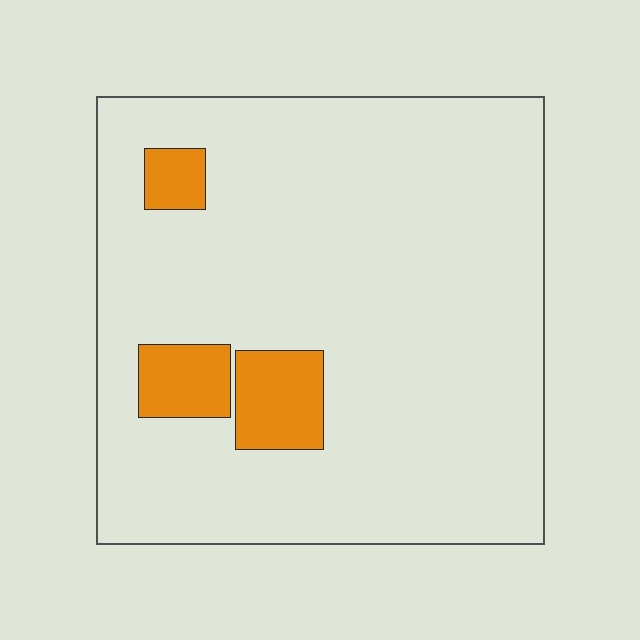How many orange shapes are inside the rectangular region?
3.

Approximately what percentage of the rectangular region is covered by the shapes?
Approximately 10%.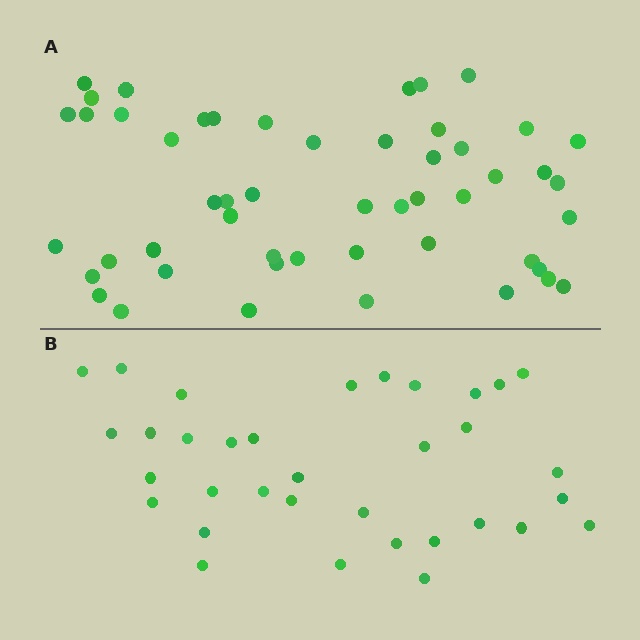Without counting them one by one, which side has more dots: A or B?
Region A (the top region) has more dots.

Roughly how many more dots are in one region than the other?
Region A has approximately 15 more dots than region B.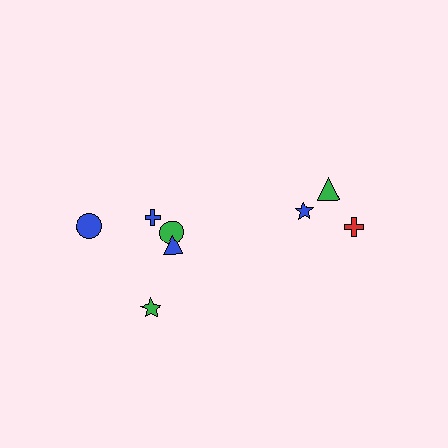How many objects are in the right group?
There are 3 objects.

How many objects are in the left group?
There are 6 objects.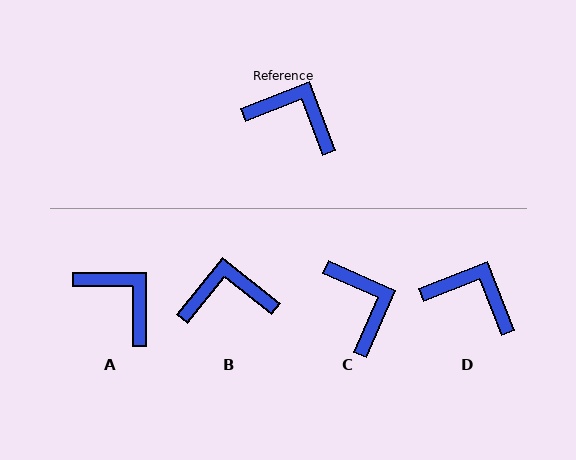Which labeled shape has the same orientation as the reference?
D.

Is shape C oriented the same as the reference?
No, it is off by about 45 degrees.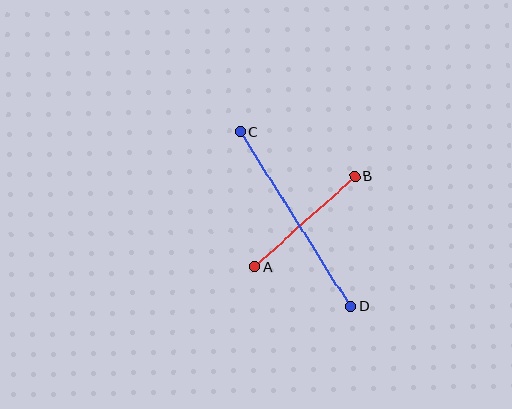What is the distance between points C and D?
The distance is approximately 207 pixels.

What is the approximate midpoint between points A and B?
The midpoint is at approximately (305, 222) pixels.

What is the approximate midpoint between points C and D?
The midpoint is at approximately (295, 219) pixels.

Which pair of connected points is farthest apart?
Points C and D are farthest apart.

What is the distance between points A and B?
The distance is approximately 135 pixels.